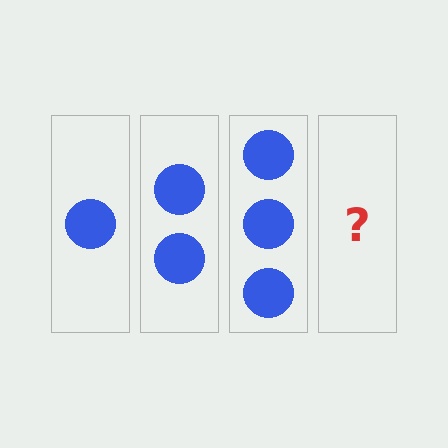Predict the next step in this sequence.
The next step is 4 circles.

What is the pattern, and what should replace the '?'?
The pattern is that each step adds one more circle. The '?' should be 4 circles.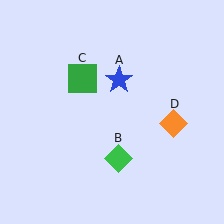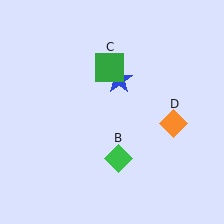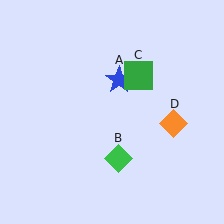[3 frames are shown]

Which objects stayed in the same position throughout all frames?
Blue star (object A) and green diamond (object B) and orange diamond (object D) remained stationary.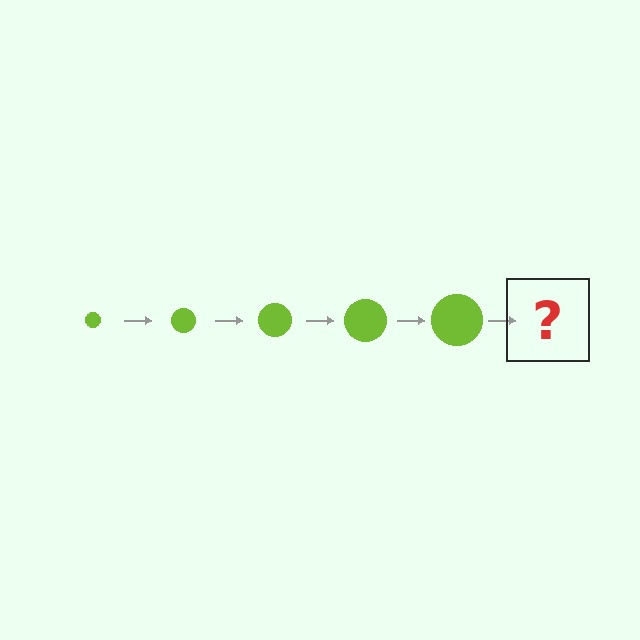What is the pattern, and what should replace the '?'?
The pattern is that the circle gets progressively larger each step. The '?' should be a lime circle, larger than the previous one.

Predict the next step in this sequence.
The next step is a lime circle, larger than the previous one.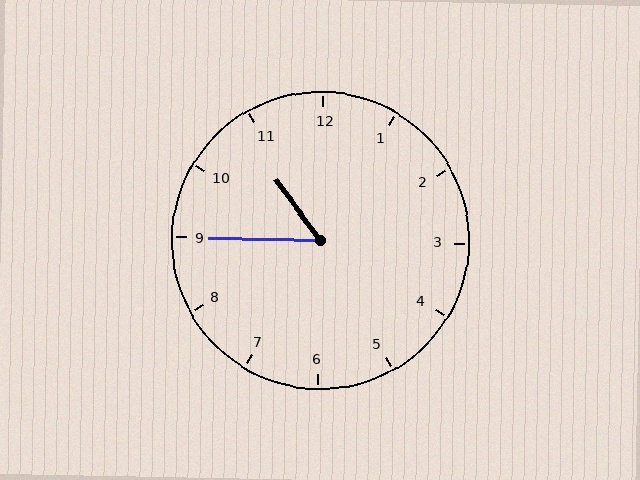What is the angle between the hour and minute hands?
Approximately 52 degrees.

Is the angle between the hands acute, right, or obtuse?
It is acute.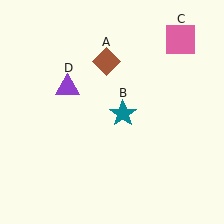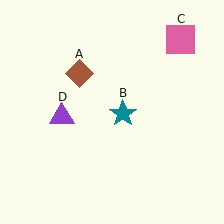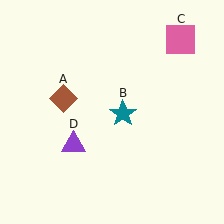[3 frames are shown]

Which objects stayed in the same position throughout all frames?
Teal star (object B) and pink square (object C) remained stationary.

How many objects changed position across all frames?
2 objects changed position: brown diamond (object A), purple triangle (object D).